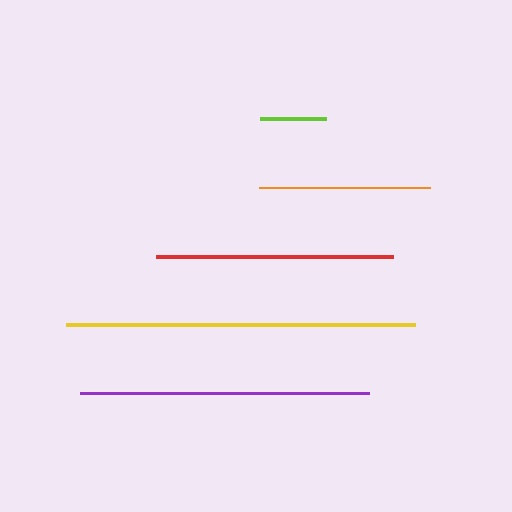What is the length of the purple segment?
The purple segment is approximately 289 pixels long.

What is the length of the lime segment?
The lime segment is approximately 66 pixels long.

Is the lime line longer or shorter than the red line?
The red line is longer than the lime line.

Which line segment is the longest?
The yellow line is the longest at approximately 349 pixels.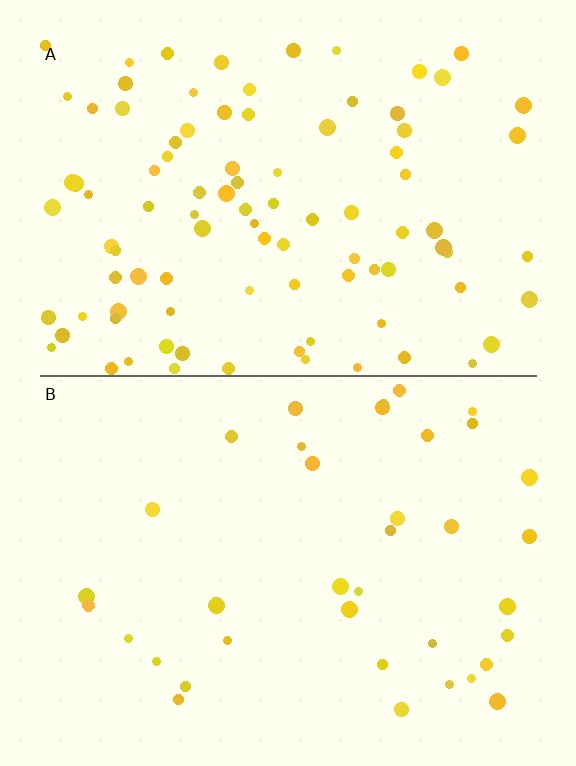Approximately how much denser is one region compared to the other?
Approximately 2.5× — region A over region B.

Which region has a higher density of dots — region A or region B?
A (the top).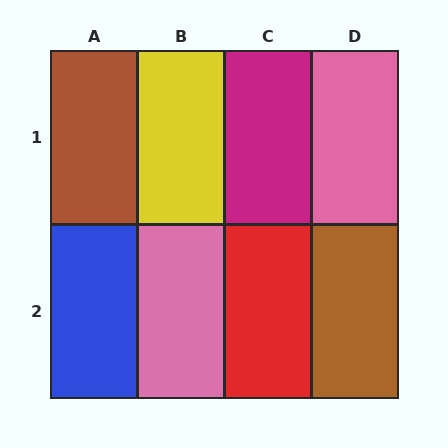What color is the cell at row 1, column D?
Pink.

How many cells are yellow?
1 cell is yellow.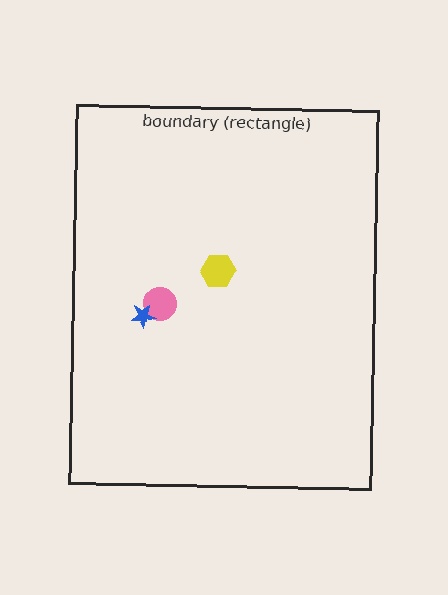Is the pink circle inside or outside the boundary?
Inside.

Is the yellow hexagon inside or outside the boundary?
Inside.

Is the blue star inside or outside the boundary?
Inside.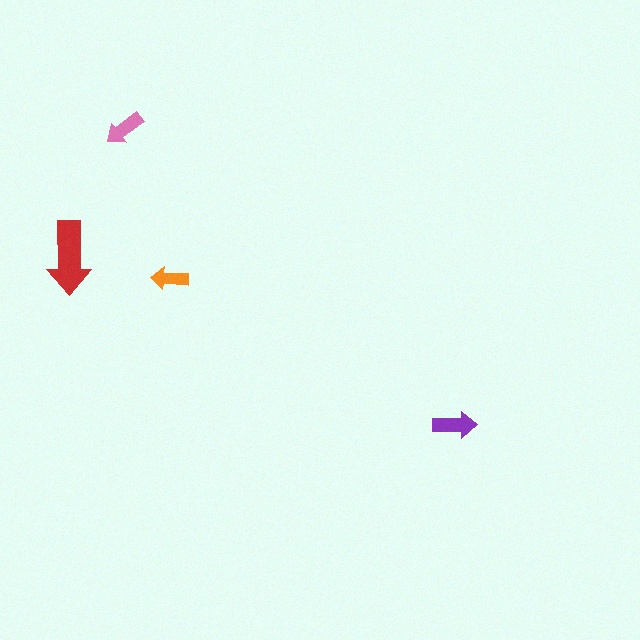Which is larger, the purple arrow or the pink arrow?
The purple one.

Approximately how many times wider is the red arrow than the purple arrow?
About 1.5 times wider.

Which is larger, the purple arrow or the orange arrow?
The purple one.